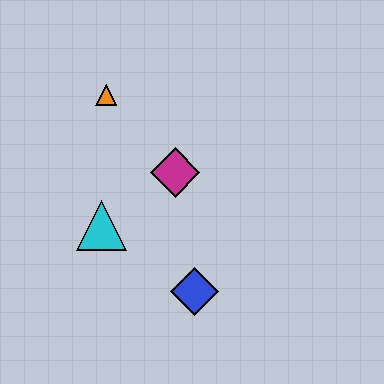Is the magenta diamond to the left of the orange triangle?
No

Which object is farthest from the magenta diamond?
The blue diamond is farthest from the magenta diamond.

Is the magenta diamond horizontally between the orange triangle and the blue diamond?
Yes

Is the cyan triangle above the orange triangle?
No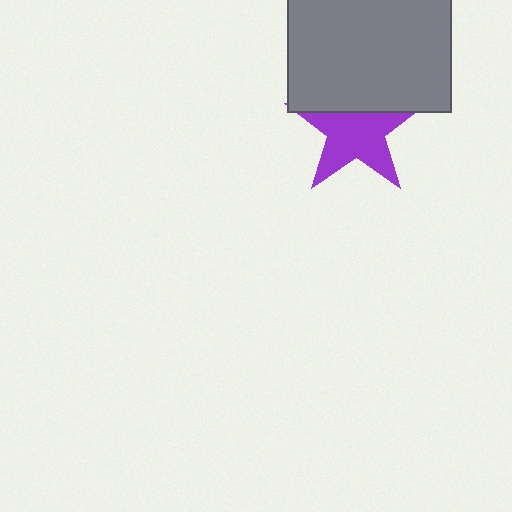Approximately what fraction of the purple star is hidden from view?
Roughly 34% of the purple star is hidden behind the gray rectangle.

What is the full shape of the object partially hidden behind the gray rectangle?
The partially hidden object is a purple star.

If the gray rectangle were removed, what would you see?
You would see the complete purple star.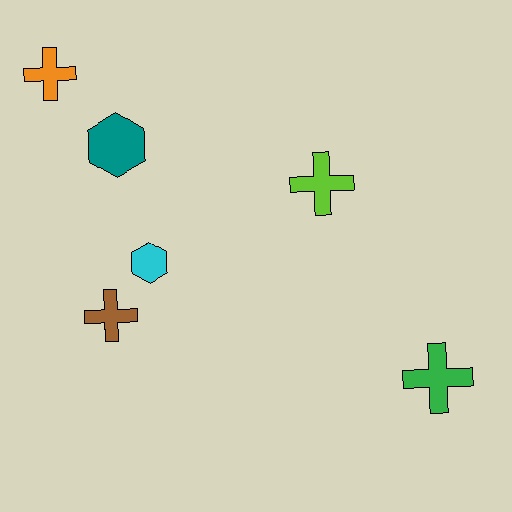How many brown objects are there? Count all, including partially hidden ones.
There is 1 brown object.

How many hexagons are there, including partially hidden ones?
There are 2 hexagons.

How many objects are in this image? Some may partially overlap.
There are 6 objects.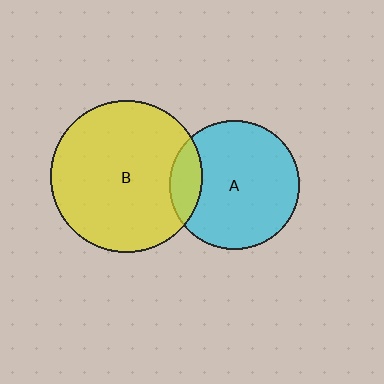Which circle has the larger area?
Circle B (yellow).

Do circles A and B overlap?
Yes.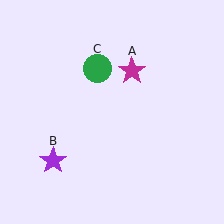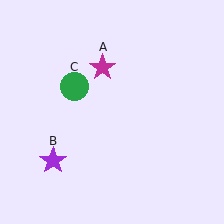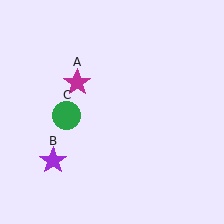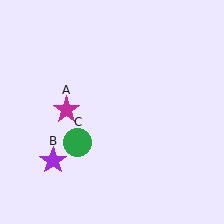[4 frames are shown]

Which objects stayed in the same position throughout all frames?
Purple star (object B) remained stationary.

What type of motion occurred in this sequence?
The magenta star (object A), green circle (object C) rotated counterclockwise around the center of the scene.